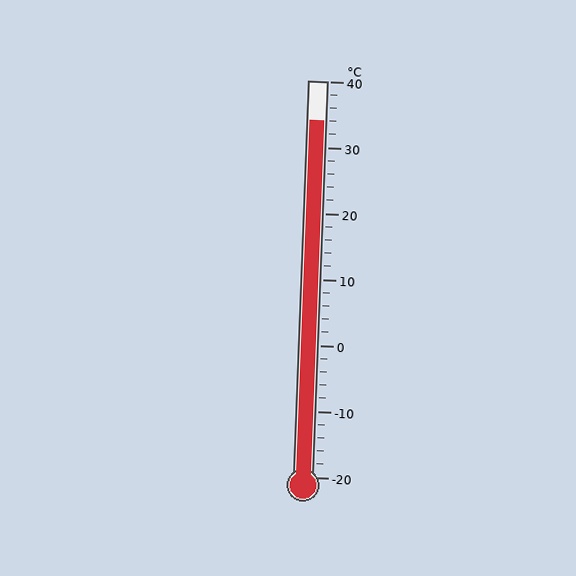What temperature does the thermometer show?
The thermometer shows approximately 34°C.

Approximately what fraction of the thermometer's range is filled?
The thermometer is filled to approximately 90% of its range.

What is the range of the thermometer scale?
The thermometer scale ranges from -20°C to 40°C.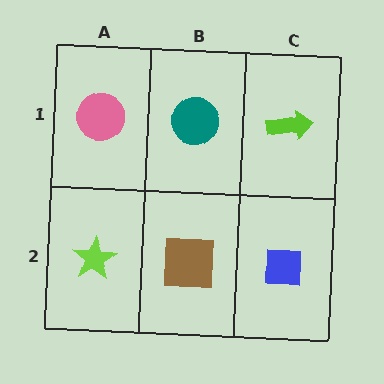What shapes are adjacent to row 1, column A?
A lime star (row 2, column A), a teal circle (row 1, column B).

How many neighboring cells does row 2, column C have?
2.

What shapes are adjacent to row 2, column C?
A lime arrow (row 1, column C), a brown square (row 2, column B).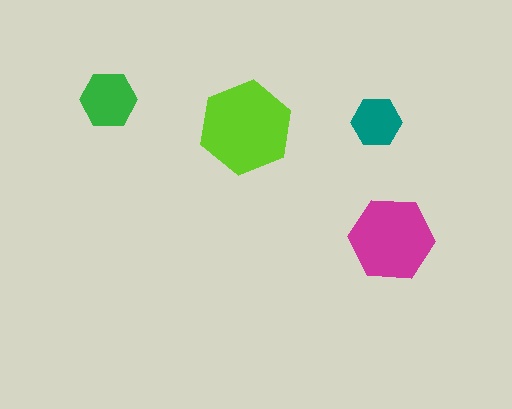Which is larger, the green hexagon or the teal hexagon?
The green one.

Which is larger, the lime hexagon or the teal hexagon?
The lime one.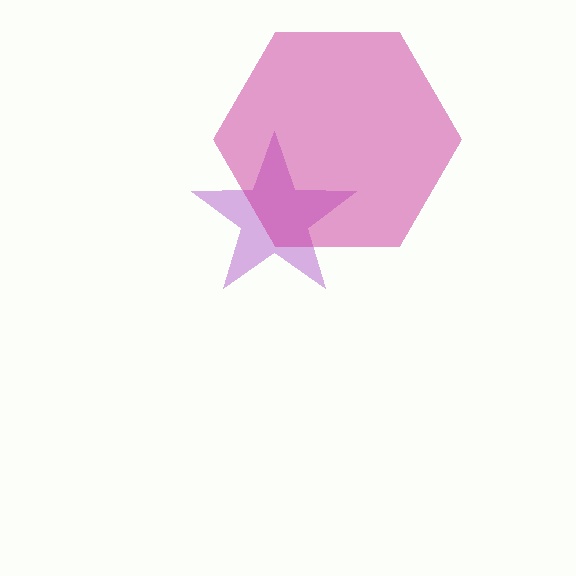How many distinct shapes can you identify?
There are 2 distinct shapes: a purple star, a magenta hexagon.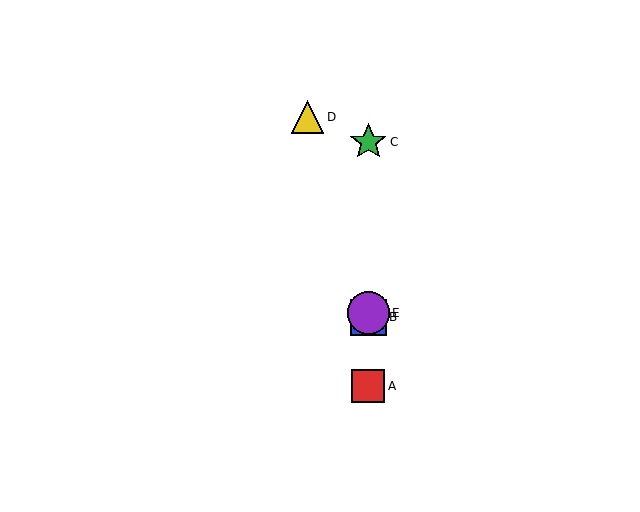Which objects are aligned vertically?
Objects A, B, C, E are aligned vertically.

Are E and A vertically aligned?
Yes, both are at x≈368.